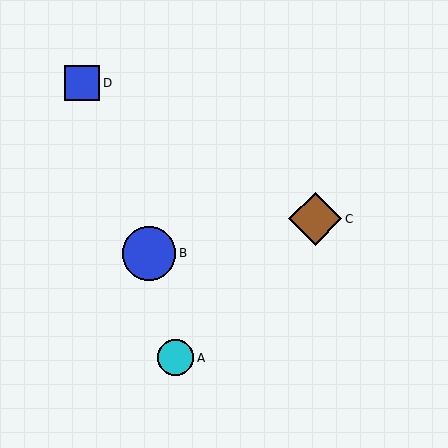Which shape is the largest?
The blue circle (labeled B) is the largest.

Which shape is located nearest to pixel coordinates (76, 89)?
The blue square (labeled D) at (82, 83) is nearest to that location.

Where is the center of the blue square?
The center of the blue square is at (82, 83).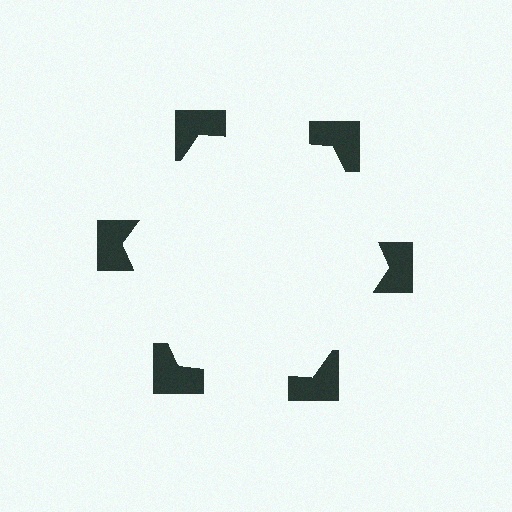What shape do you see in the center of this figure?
An illusory hexagon — its edges are inferred from the aligned wedge cuts in the notched squares, not physically drawn.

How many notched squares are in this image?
There are 6 — one at each vertex of the illusory hexagon.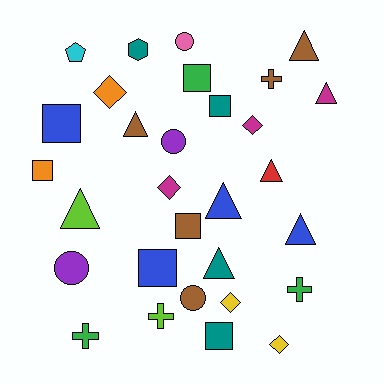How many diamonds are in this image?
There are 5 diamonds.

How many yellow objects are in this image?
There are 2 yellow objects.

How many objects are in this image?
There are 30 objects.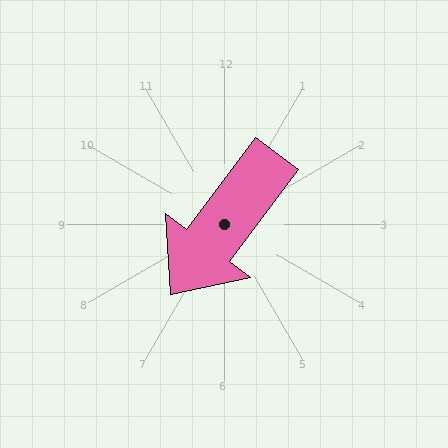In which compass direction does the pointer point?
Southwest.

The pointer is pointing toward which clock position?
Roughly 7 o'clock.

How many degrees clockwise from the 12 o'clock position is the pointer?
Approximately 217 degrees.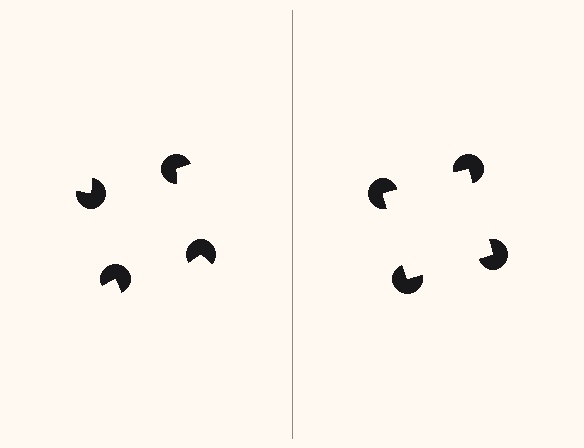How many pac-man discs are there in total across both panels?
8 — 4 on each side.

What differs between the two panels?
The pac-man discs are positioned identically on both sides; only the wedge orientations differ. On the right they align to a square; on the left they are misaligned.